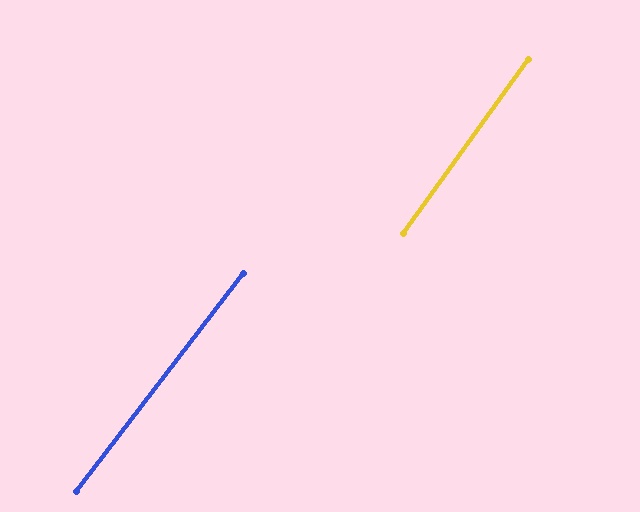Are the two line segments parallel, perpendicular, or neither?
Parallel — their directions differ by only 1.9°.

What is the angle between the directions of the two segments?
Approximately 2 degrees.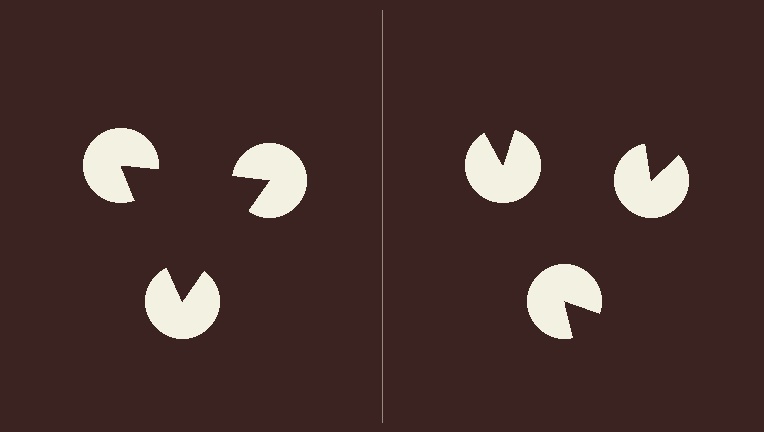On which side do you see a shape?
An illusory triangle appears on the left side. On the right side the wedge cuts are rotated, so no coherent shape forms.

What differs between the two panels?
The pac-man discs are positioned identically on both sides; only the wedge orientations differ. On the left they align to a triangle; on the right they are misaligned.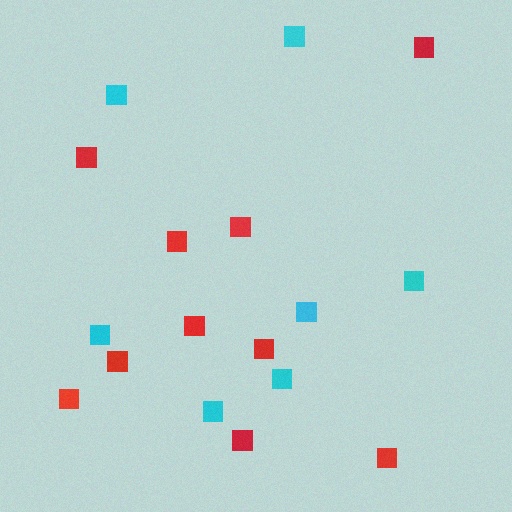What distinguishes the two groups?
There are 2 groups: one group of cyan squares (7) and one group of red squares (10).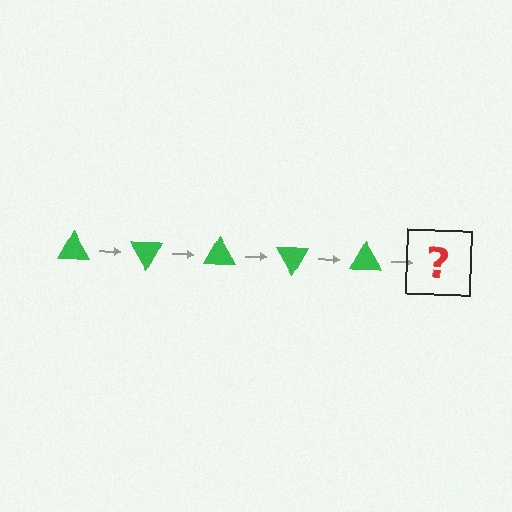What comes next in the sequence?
The next element should be a green triangle rotated 300 degrees.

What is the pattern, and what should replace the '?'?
The pattern is that the triangle rotates 60 degrees each step. The '?' should be a green triangle rotated 300 degrees.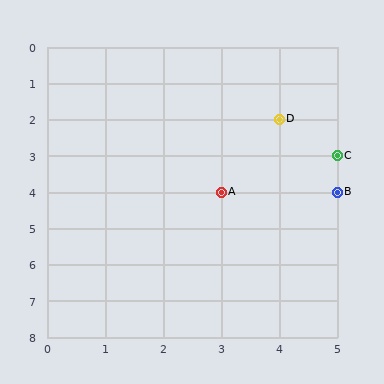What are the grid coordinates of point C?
Point C is at grid coordinates (5, 3).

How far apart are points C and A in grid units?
Points C and A are 2 columns and 1 row apart (about 2.2 grid units diagonally).